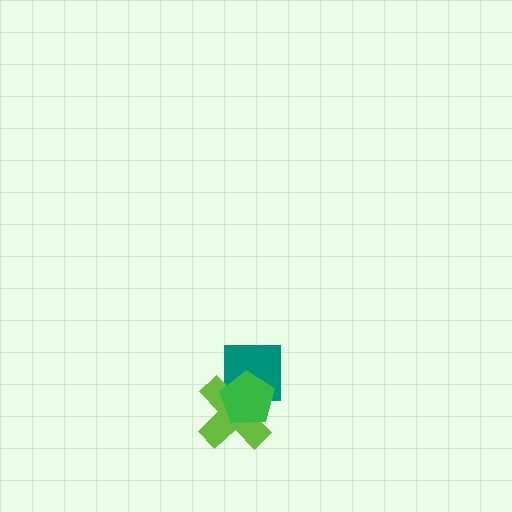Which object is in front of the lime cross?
The green pentagon is in front of the lime cross.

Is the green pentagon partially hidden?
No, no other shape covers it.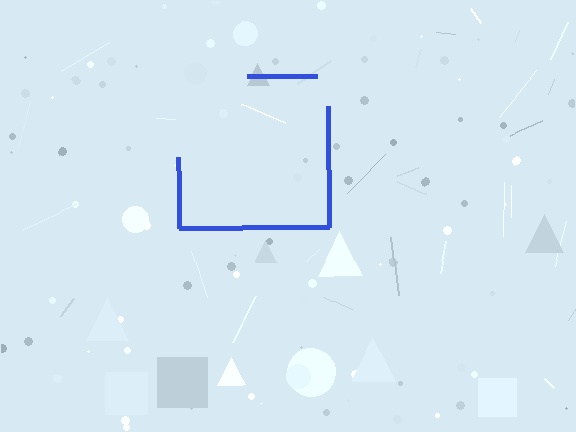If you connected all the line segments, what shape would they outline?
They would outline a square.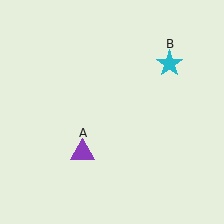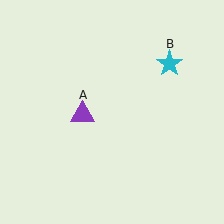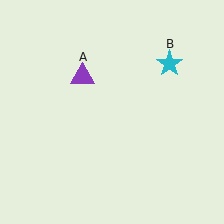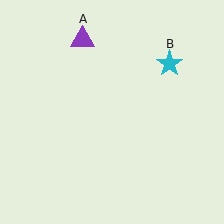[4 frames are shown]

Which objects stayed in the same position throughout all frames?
Cyan star (object B) remained stationary.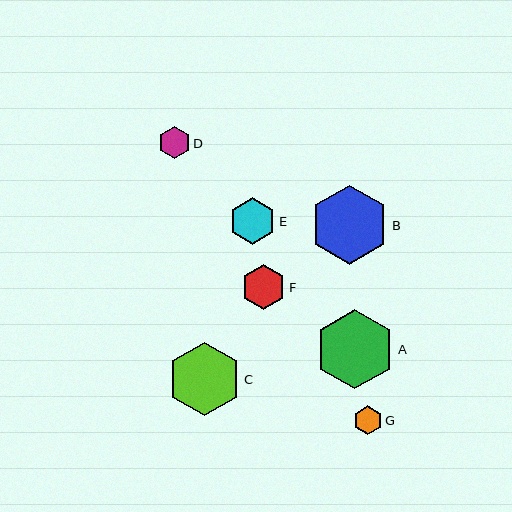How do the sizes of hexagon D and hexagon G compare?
Hexagon D and hexagon G are approximately the same size.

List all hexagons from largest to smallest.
From largest to smallest: A, B, C, E, F, D, G.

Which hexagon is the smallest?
Hexagon G is the smallest with a size of approximately 29 pixels.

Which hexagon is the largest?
Hexagon A is the largest with a size of approximately 79 pixels.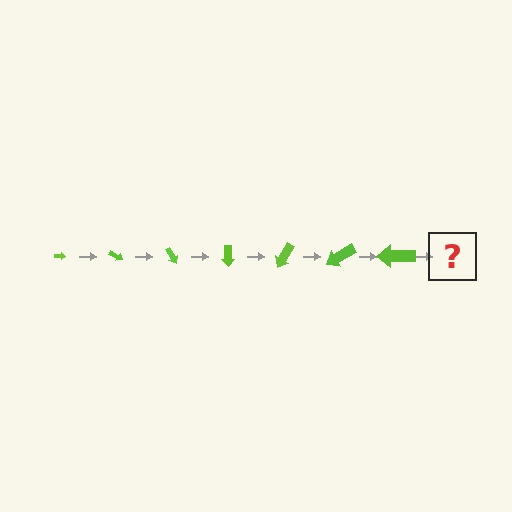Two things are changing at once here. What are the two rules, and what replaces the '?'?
The two rules are that the arrow grows larger each step and it rotates 30 degrees each step. The '?' should be an arrow, larger than the previous one and rotated 210 degrees from the start.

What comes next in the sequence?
The next element should be an arrow, larger than the previous one and rotated 210 degrees from the start.